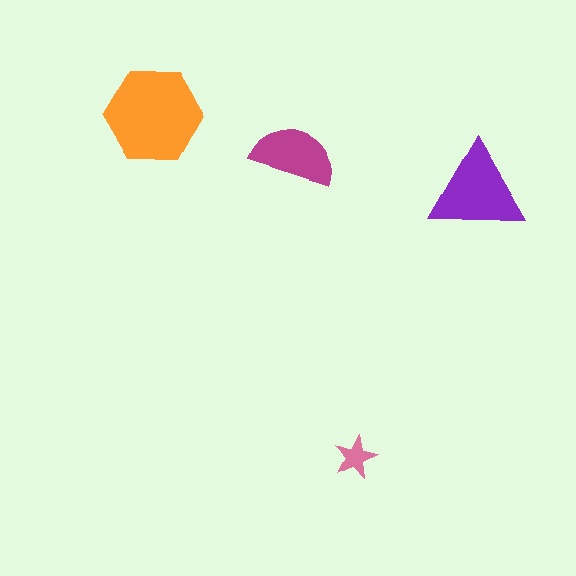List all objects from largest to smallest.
The orange hexagon, the purple triangle, the magenta semicircle, the pink star.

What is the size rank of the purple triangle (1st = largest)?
2nd.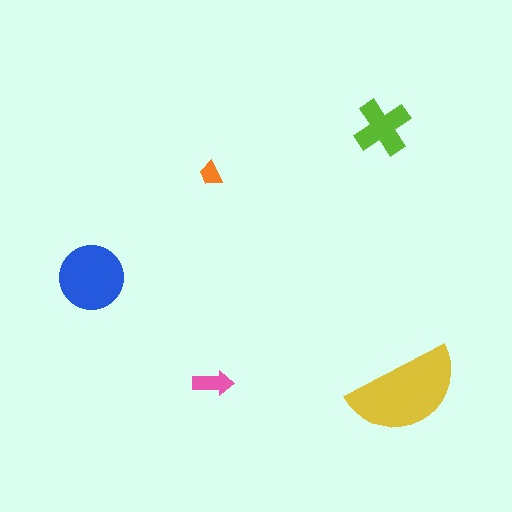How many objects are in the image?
There are 5 objects in the image.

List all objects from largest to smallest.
The yellow semicircle, the blue circle, the lime cross, the pink arrow, the orange trapezoid.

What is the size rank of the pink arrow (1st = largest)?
4th.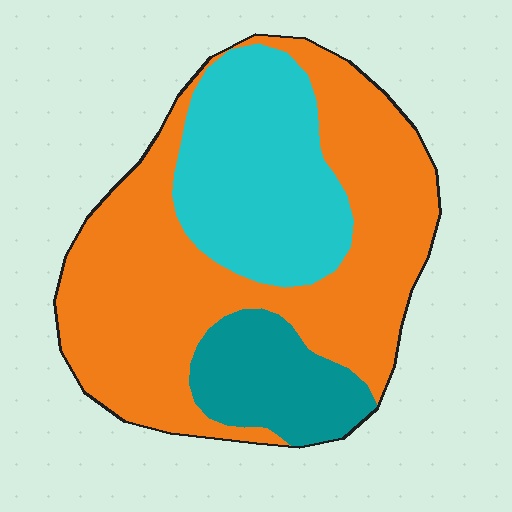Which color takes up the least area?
Teal, at roughly 15%.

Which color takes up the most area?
Orange, at roughly 60%.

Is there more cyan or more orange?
Orange.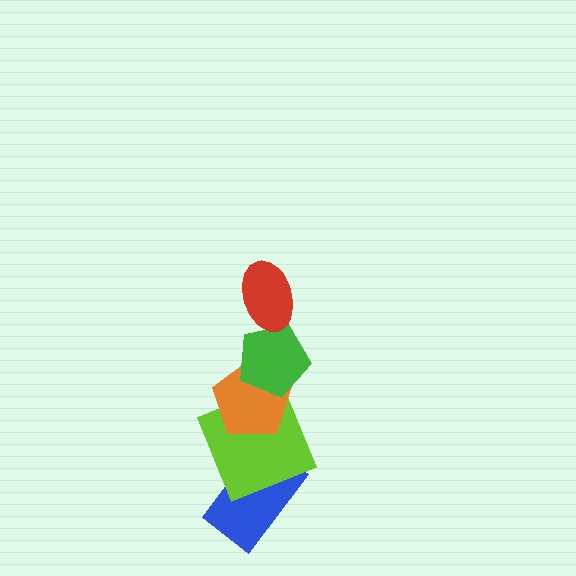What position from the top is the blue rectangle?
The blue rectangle is 5th from the top.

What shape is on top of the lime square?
The orange pentagon is on top of the lime square.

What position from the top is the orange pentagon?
The orange pentagon is 3rd from the top.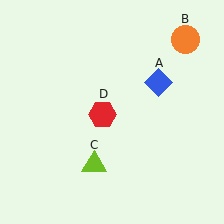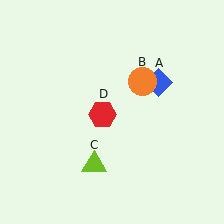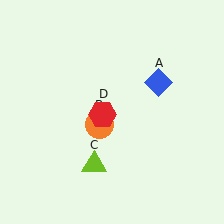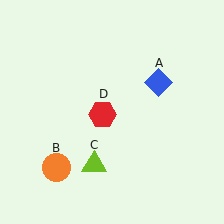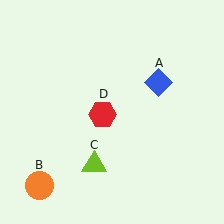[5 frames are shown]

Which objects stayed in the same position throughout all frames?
Blue diamond (object A) and lime triangle (object C) and red hexagon (object D) remained stationary.